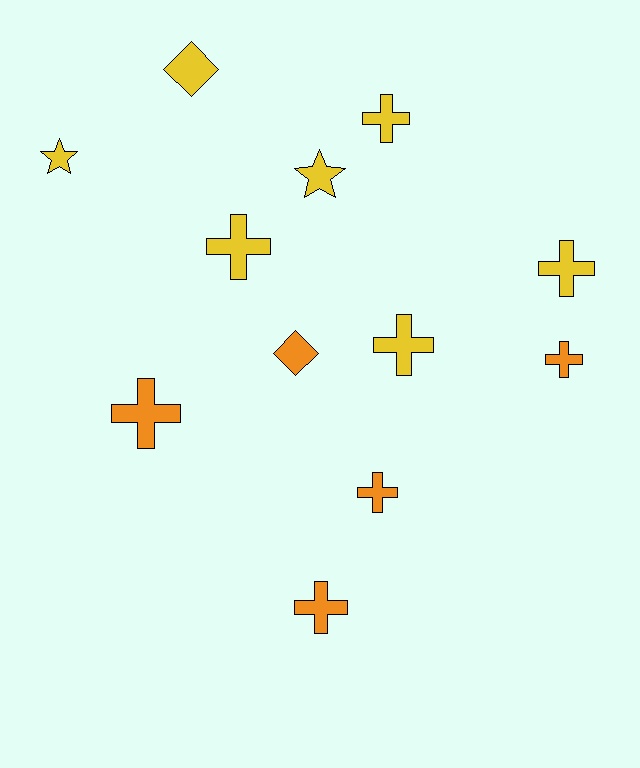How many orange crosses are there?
There are 4 orange crosses.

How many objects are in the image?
There are 12 objects.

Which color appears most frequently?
Yellow, with 7 objects.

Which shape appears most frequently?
Cross, with 8 objects.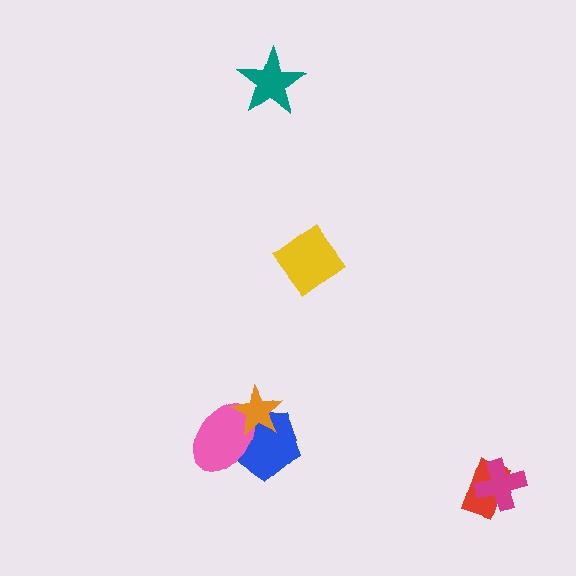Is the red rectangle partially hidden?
Yes, it is partially covered by another shape.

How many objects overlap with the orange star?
2 objects overlap with the orange star.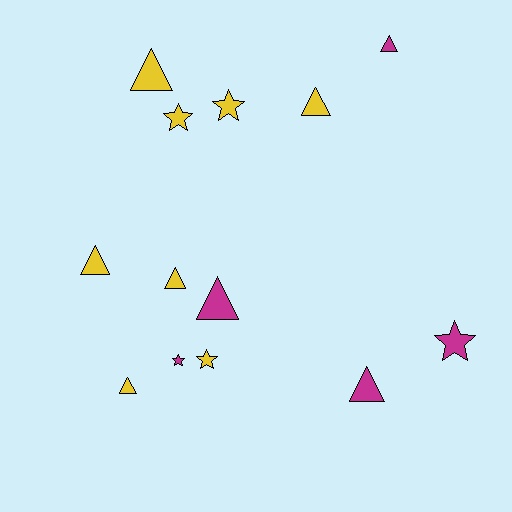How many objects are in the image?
There are 13 objects.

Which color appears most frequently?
Yellow, with 8 objects.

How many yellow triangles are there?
There are 5 yellow triangles.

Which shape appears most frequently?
Triangle, with 8 objects.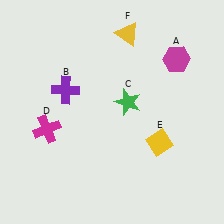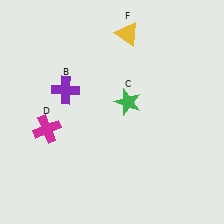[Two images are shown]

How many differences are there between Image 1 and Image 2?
There are 2 differences between the two images.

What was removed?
The magenta hexagon (A), the yellow diamond (E) were removed in Image 2.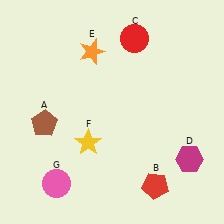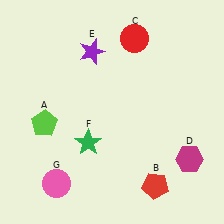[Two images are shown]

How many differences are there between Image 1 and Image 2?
There are 3 differences between the two images.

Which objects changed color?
A changed from brown to lime. E changed from orange to purple. F changed from yellow to green.